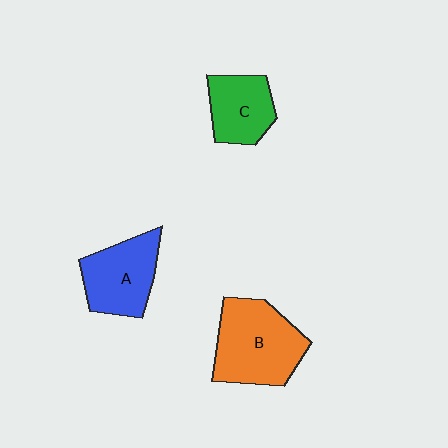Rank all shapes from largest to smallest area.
From largest to smallest: B (orange), A (blue), C (green).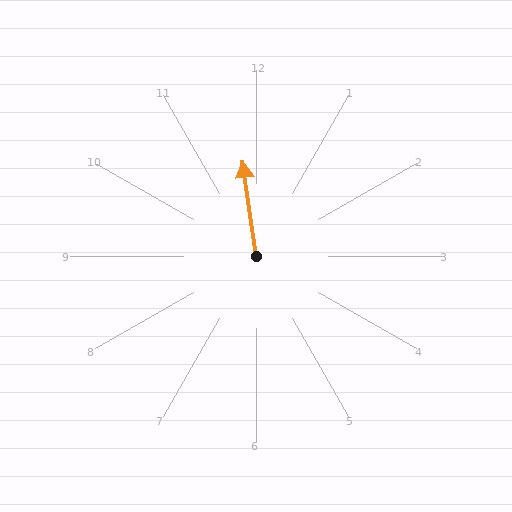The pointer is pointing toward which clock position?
Roughly 12 o'clock.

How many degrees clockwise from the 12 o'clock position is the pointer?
Approximately 352 degrees.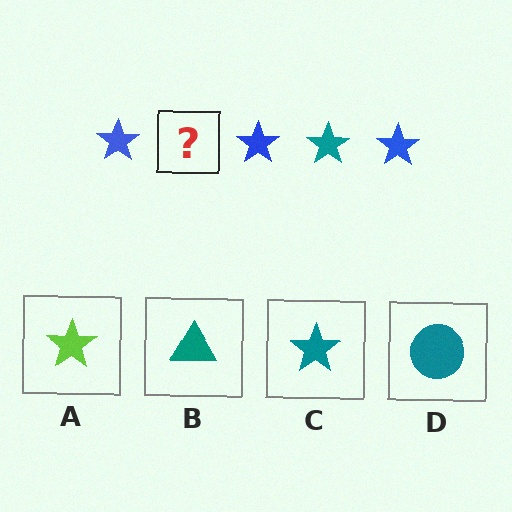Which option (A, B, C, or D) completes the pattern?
C.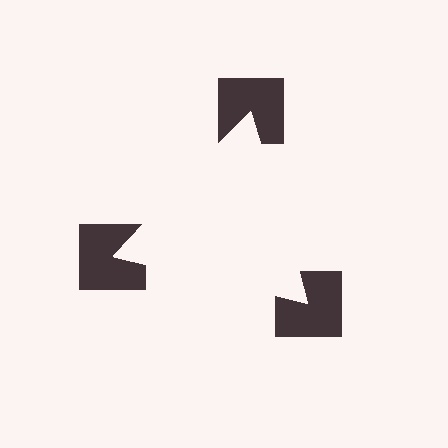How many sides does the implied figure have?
3 sides.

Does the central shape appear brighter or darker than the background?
It typically appears slightly brighter than the background, even though no actual brightness change is drawn.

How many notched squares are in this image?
There are 3 — one at each vertex of the illusory triangle.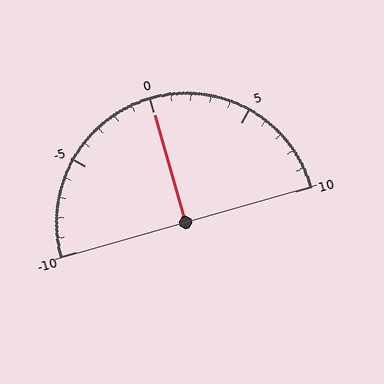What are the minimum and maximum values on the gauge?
The gauge ranges from -10 to 10.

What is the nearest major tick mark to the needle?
The nearest major tick mark is 0.